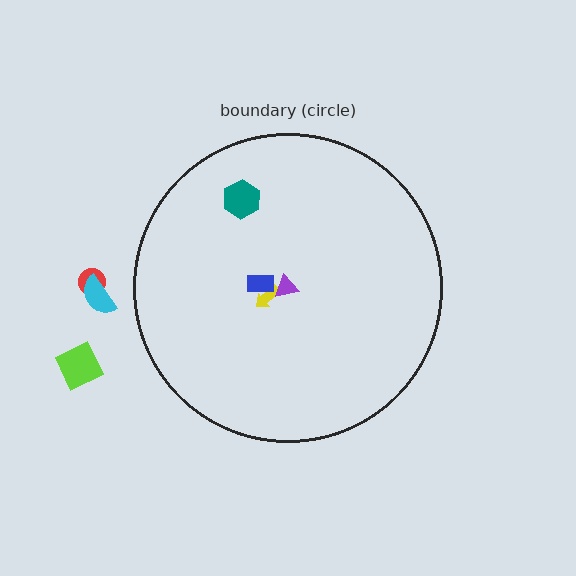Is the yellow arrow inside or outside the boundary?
Inside.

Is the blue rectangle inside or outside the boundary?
Inside.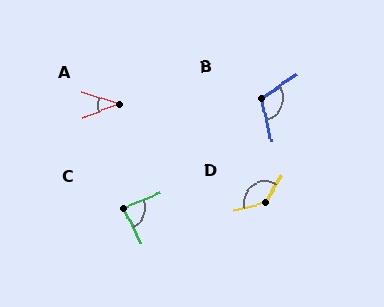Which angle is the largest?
D, at approximately 137 degrees.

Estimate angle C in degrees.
Approximately 84 degrees.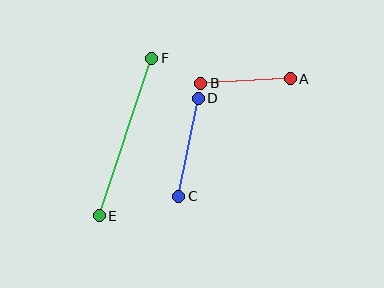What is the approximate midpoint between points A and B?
The midpoint is at approximately (245, 81) pixels.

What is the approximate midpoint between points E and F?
The midpoint is at approximately (126, 137) pixels.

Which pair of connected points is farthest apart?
Points E and F are farthest apart.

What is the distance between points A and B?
The distance is approximately 90 pixels.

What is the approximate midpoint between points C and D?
The midpoint is at approximately (188, 147) pixels.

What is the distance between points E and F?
The distance is approximately 166 pixels.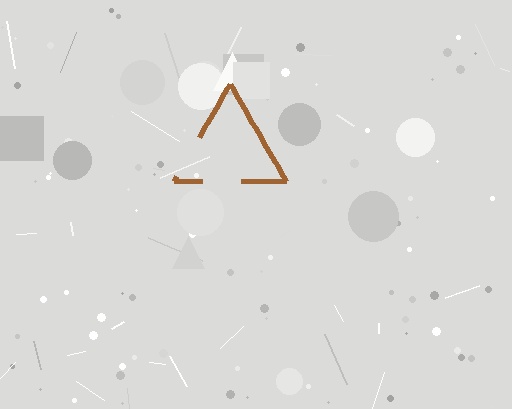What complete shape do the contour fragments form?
The contour fragments form a triangle.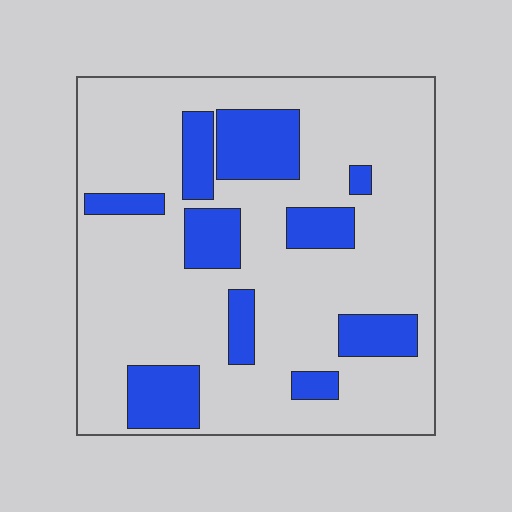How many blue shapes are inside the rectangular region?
10.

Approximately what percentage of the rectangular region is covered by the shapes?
Approximately 25%.